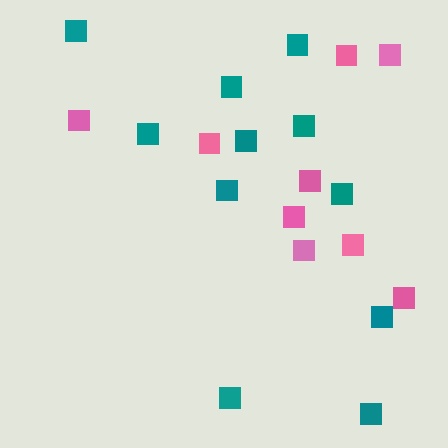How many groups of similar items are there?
There are 2 groups: one group of pink squares (9) and one group of teal squares (11).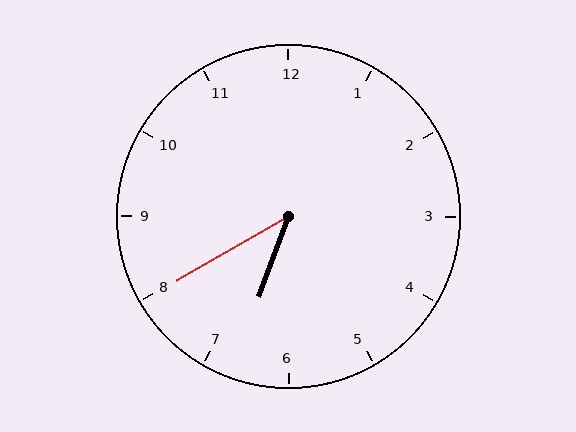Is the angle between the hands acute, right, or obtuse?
It is acute.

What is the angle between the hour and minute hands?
Approximately 40 degrees.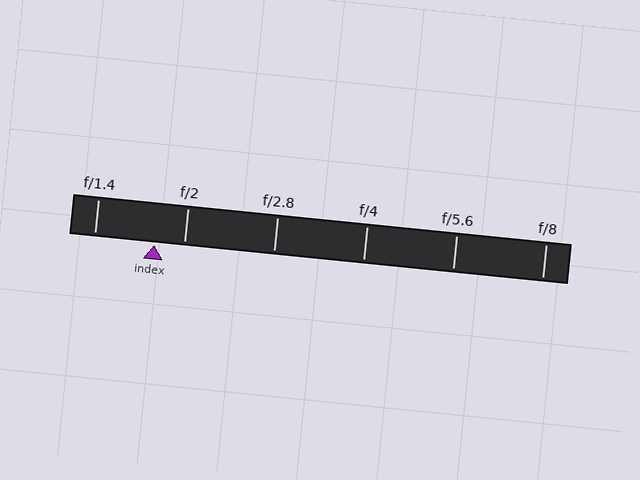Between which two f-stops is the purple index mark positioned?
The index mark is between f/1.4 and f/2.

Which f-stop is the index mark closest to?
The index mark is closest to f/2.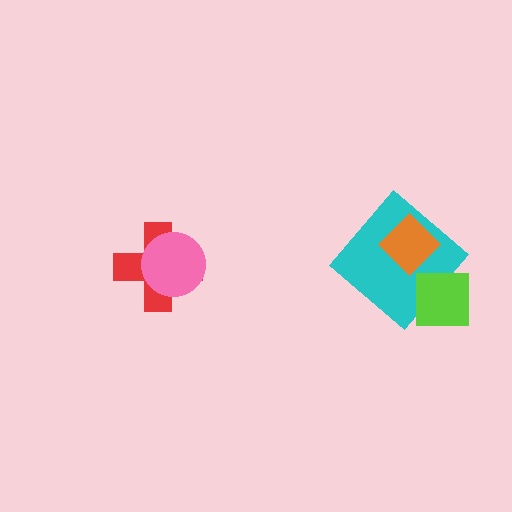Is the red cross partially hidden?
Yes, it is partially covered by another shape.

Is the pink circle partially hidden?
No, no other shape covers it.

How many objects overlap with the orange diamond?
1 object overlaps with the orange diamond.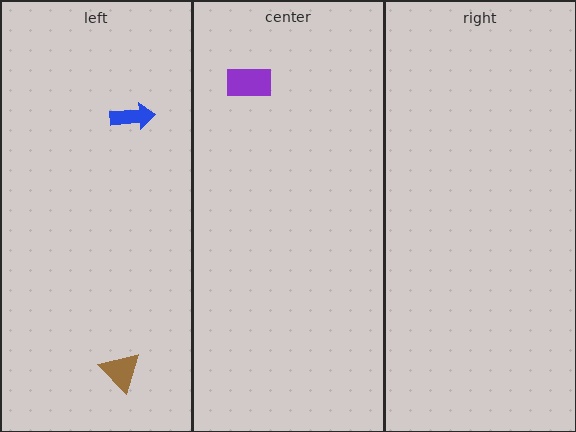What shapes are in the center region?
The purple rectangle.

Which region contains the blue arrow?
The left region.